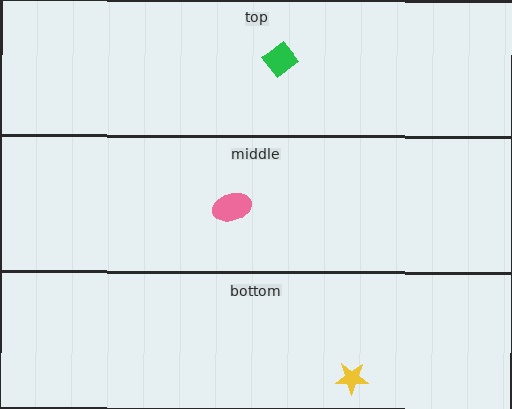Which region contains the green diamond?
The top region.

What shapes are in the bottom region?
The yellow star.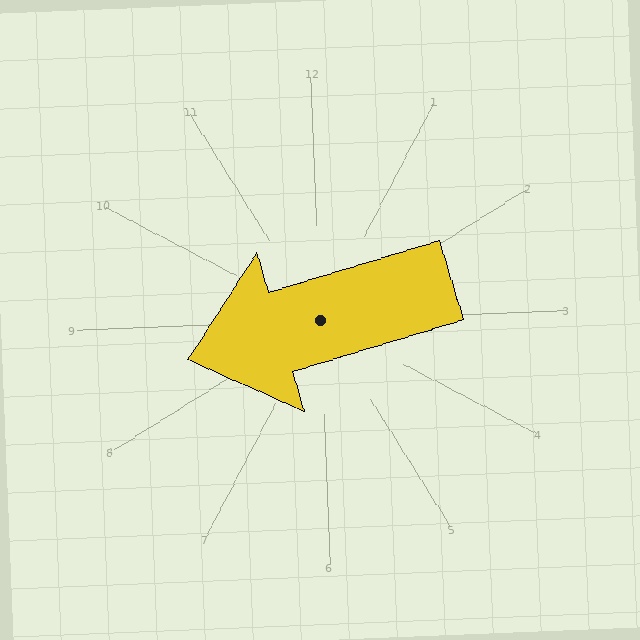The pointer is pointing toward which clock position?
Roughly 9 o'clock.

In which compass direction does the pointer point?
West.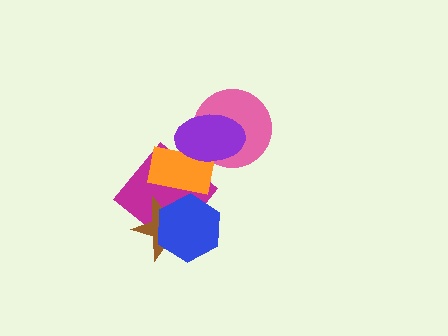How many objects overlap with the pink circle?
1 object overlaps with the pink circle.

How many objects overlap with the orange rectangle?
3 objects overlap with the orange rectangle.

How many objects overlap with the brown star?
2 objects overlap with the brown star.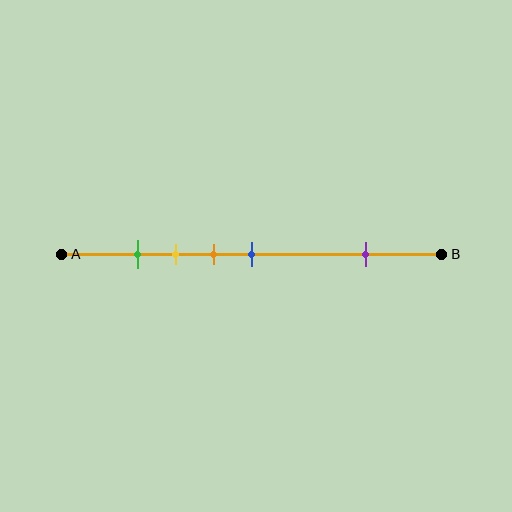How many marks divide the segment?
There are 5 marks dividing the segment.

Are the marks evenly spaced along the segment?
No, the marks are not evenly spaced.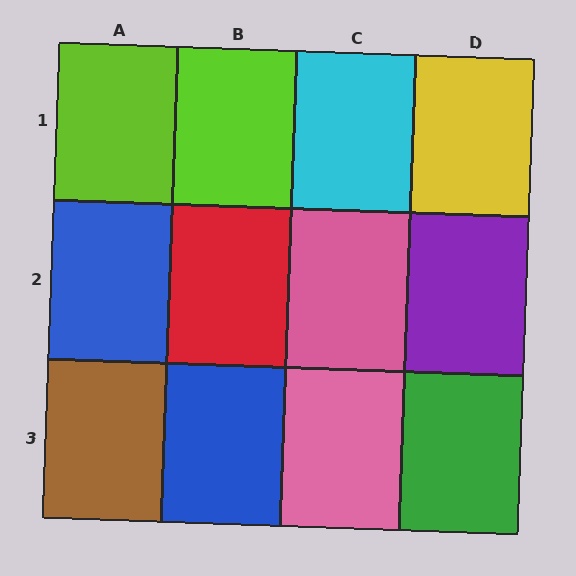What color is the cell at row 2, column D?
Purple.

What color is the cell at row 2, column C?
Pink.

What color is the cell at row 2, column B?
Red.